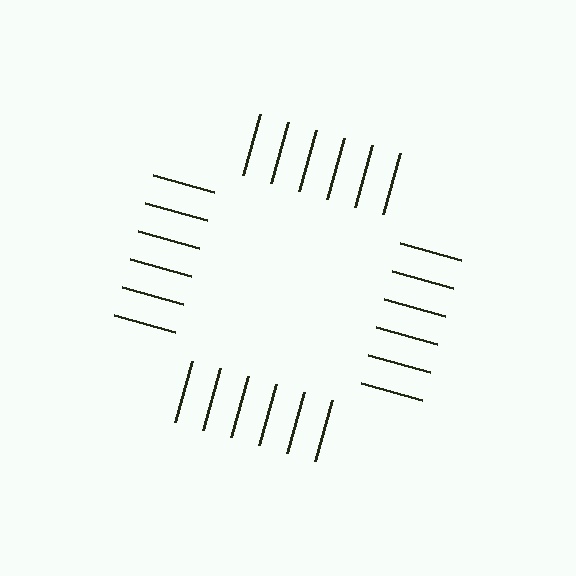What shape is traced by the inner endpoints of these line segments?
An illusory square — the line segments terminate on its edges but no continuous stroke is drawn.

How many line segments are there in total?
24 — 6 along each of the 4 edges.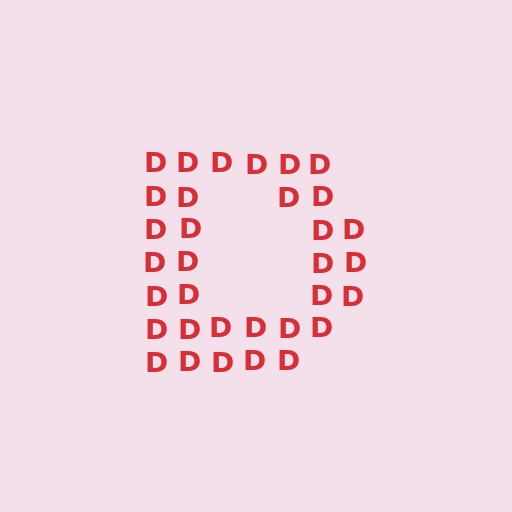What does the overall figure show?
The overall figure shows the letter D.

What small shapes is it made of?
It is made of small letter D's.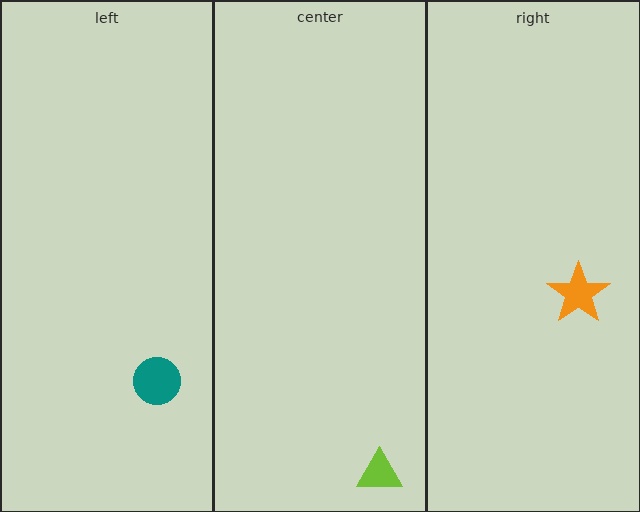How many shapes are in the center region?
1.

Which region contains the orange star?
The right region.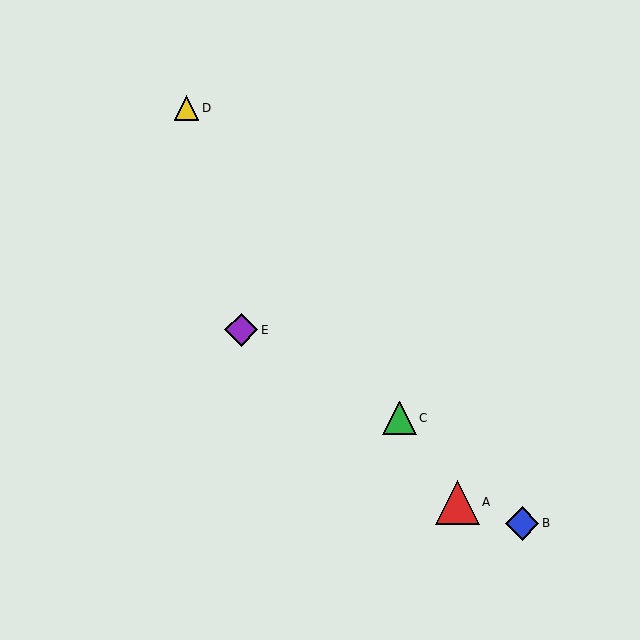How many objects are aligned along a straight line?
3 objects (A, C, D) are aligned along a straight line.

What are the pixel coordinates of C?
Object C is at (399, 418).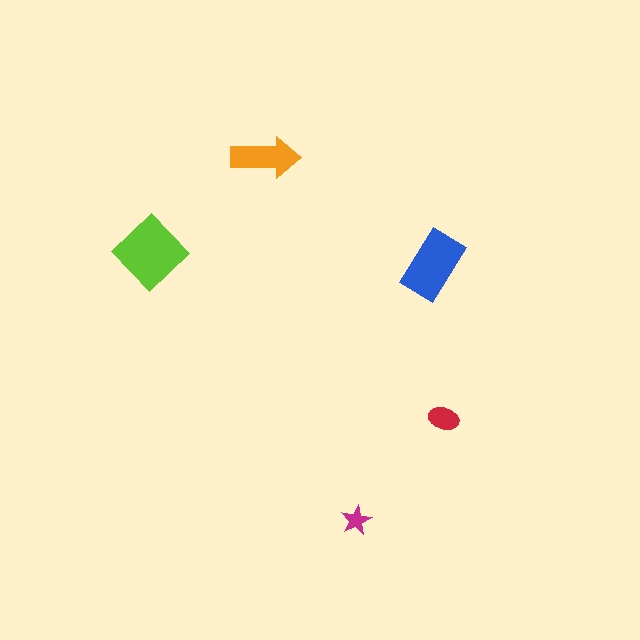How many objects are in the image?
There are 5 objects in the image.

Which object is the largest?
The lime diamond.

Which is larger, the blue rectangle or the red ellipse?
The blue rectangle.